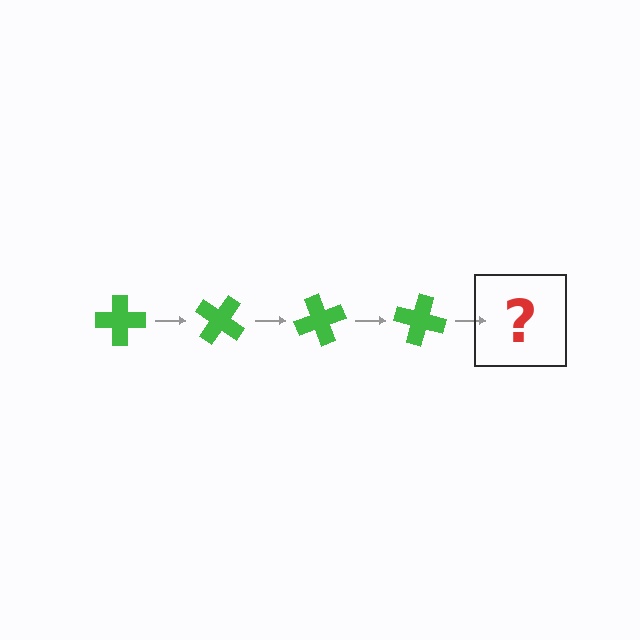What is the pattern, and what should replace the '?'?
The pattern is that the cross rotates 35 degrees each step. The '?' should be a green cross rotated 140 degrees.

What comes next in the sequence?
The next element should be a green cross rotated 140 degrees.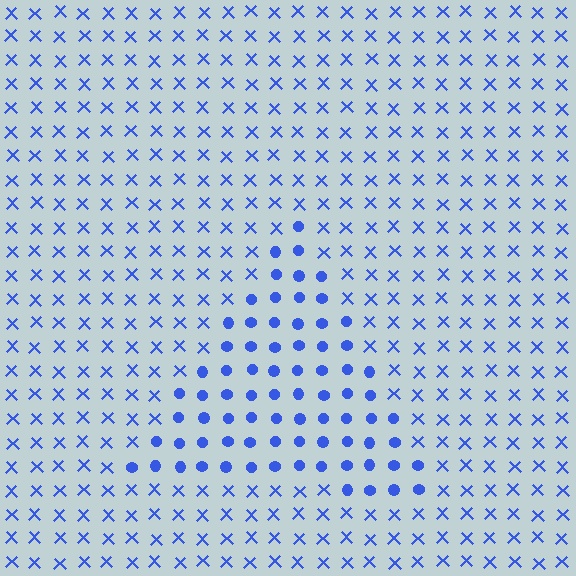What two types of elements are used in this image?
The image uses circles inside the triangle region and X marks outside it.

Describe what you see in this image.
The image is filled with small blue elements arranged in a uniform grid. A triangle-shaped region contains circles, while the surrounding area contains X marks. The boundary is defined purely by the change in element shape.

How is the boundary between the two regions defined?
The boundary is defined by a change in element shape: circles inside vs. X marks outside. All elements share the same color and spacing.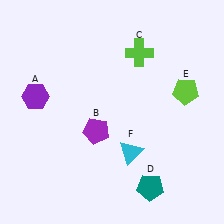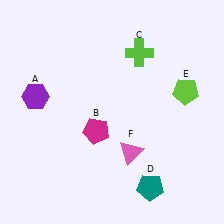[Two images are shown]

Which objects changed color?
B changed from purple to magenta. F changed from cyan to pink.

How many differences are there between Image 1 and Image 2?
There are 2 differences between the two images.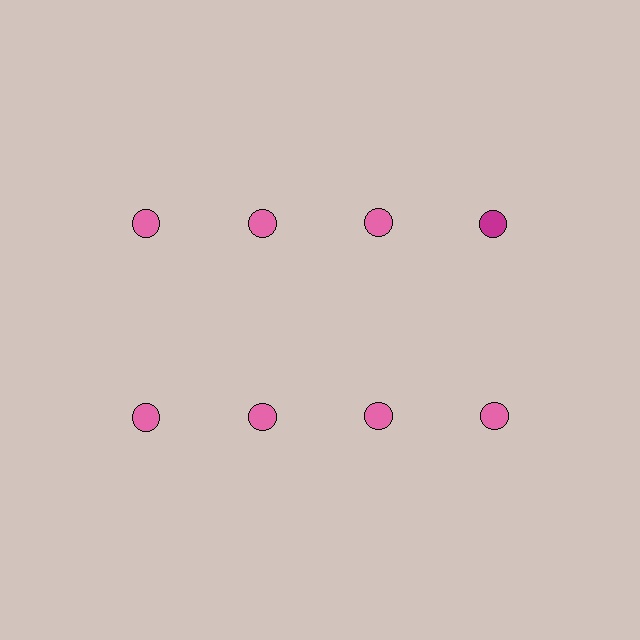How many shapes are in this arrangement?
There are 8 shapes arranged in a grid pattern.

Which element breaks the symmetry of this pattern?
The magenta circle in the top row, second from right column breaks the symmetry. All other shapes are pink circles.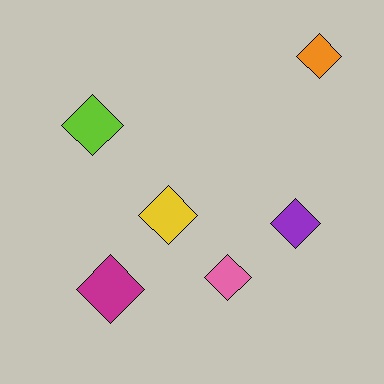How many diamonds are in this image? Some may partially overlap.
There are 6 diamonds.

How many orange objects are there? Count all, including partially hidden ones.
There is 1 orange object.